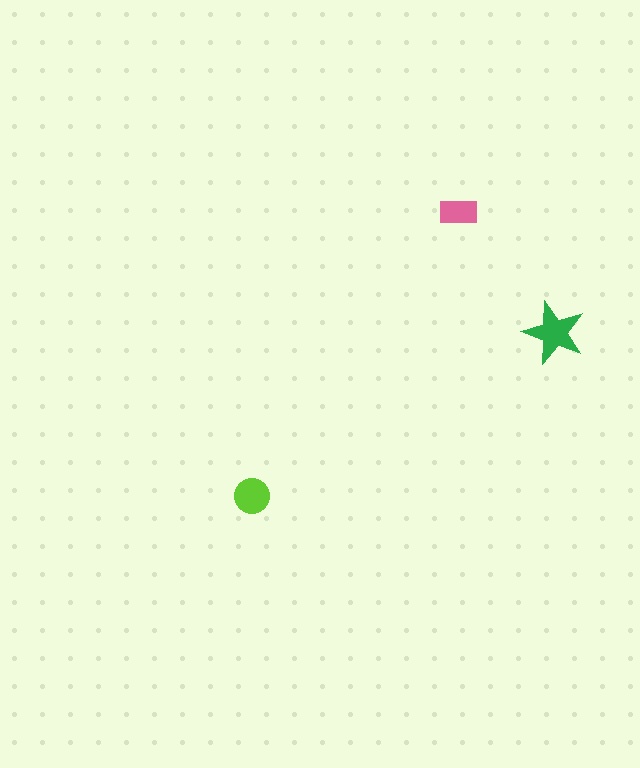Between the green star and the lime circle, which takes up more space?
The green star.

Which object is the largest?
The green star.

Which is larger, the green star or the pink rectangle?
The green star.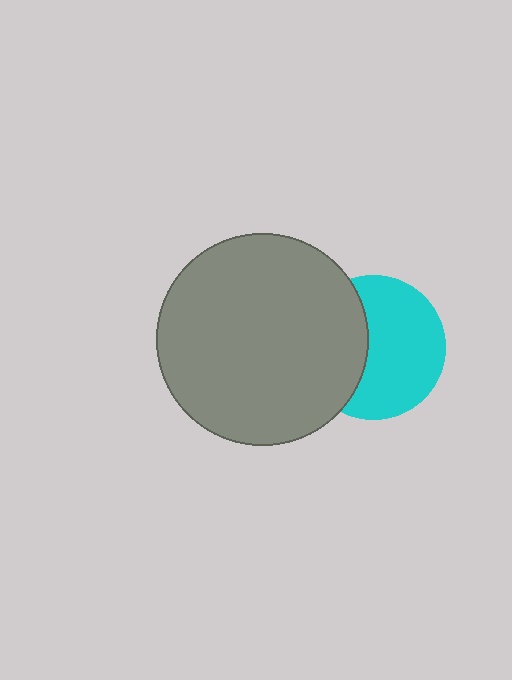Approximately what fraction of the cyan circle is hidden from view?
Roughly 39% of the cyan circle is hidden behind the gray circle.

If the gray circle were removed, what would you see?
You would see the complete cyan circle.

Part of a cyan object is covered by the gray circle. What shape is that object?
It is a circle.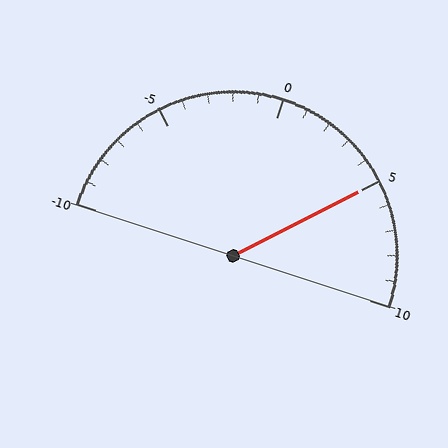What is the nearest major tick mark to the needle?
The nearest major tick mark is 5.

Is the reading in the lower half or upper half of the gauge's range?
The reading is in the upper half of the range (-10 to 10).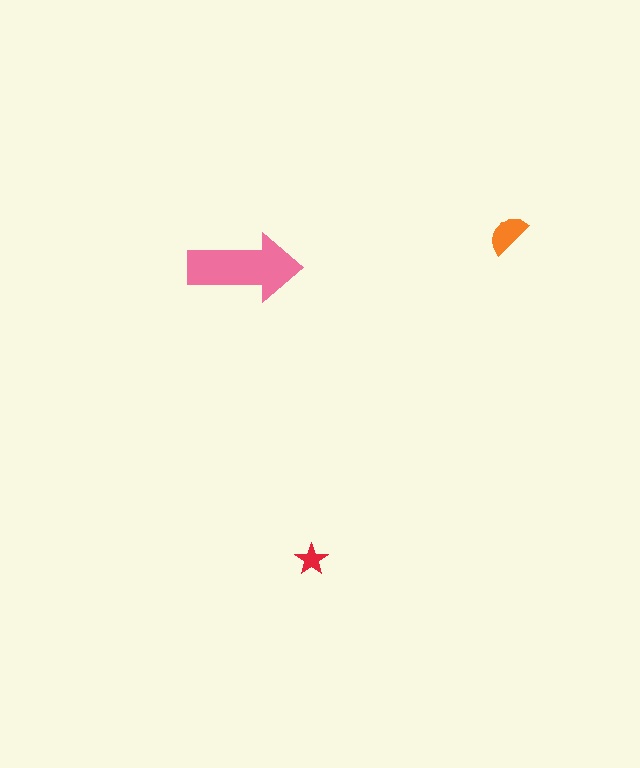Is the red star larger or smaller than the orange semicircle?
Smaller.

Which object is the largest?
The pink arrow.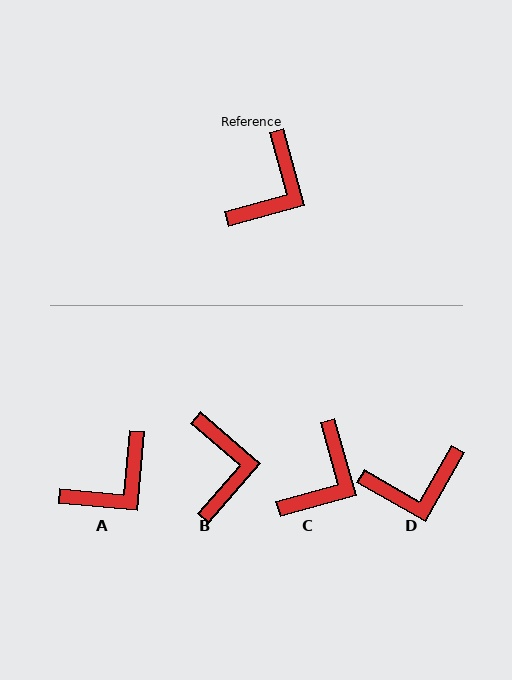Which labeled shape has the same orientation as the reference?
C.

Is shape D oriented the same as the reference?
No, it is off by about 45 degrees.